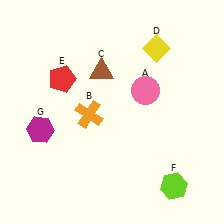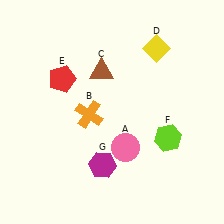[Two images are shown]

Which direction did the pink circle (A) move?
The pink circle (A) moved down.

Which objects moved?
The objects that moved are: the pink circle (A), the lime hexagon (F), the magenta hexagon (G).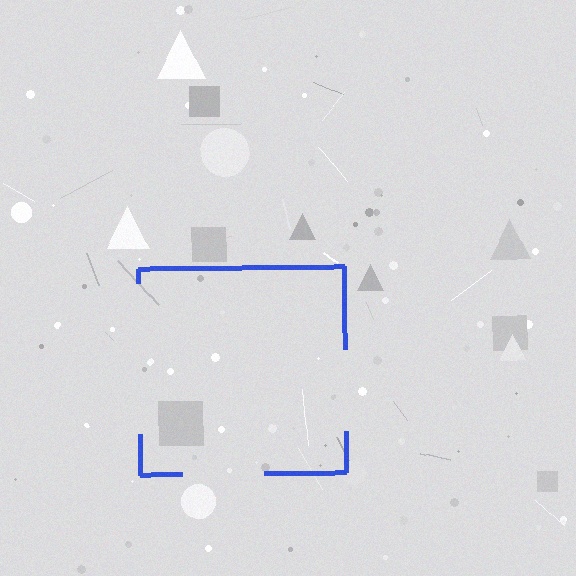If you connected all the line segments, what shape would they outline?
They would outline a square.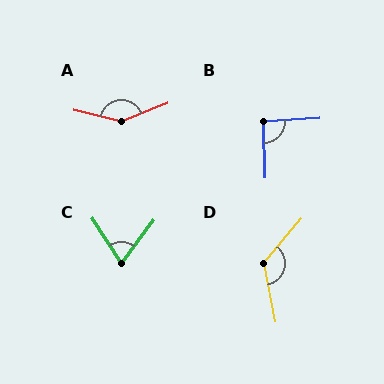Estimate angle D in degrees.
Approximately 129 degrees.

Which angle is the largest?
A, at approximately 145 degrees.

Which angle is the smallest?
C, at approximately 69 degrees.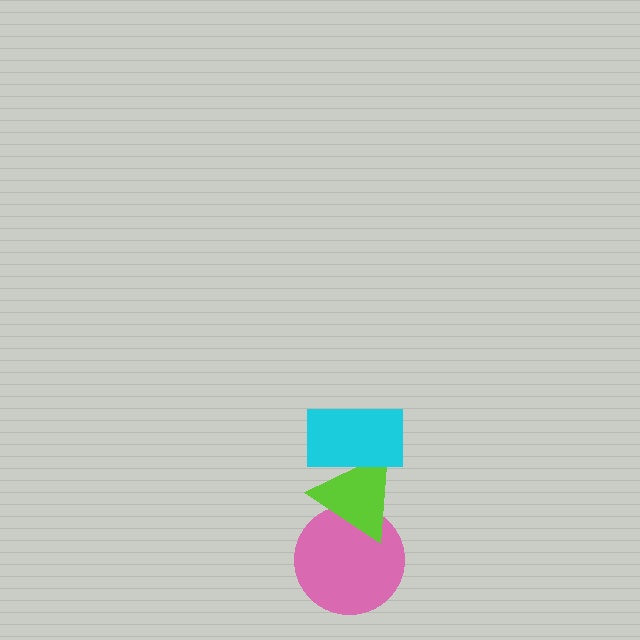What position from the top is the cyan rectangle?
The cyan rectangle is 1st from the top.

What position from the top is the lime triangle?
The lime triangle is 2nd from the top.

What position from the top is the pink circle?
The pink circle is 3rd from the top.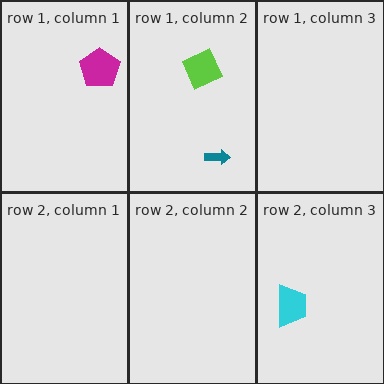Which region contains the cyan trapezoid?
The row 2, column 3 region.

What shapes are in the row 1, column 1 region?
The magenta pentagon.